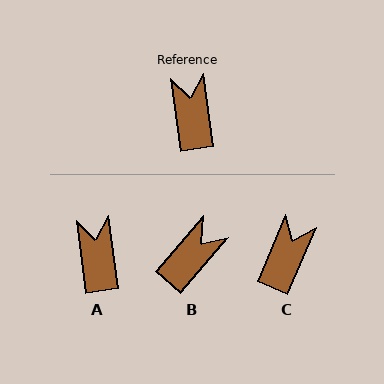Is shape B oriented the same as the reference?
No, it is off by about 49 degrees.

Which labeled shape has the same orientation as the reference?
A.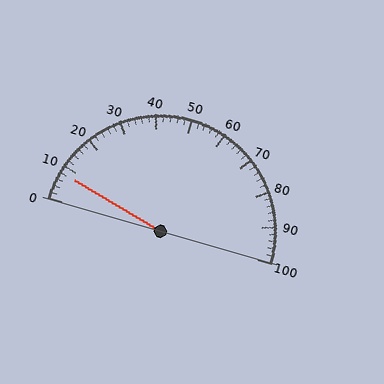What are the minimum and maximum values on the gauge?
The gauge ranges from 0 to 100.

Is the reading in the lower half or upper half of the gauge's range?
The reading is in the lower half of the range (0 to 100).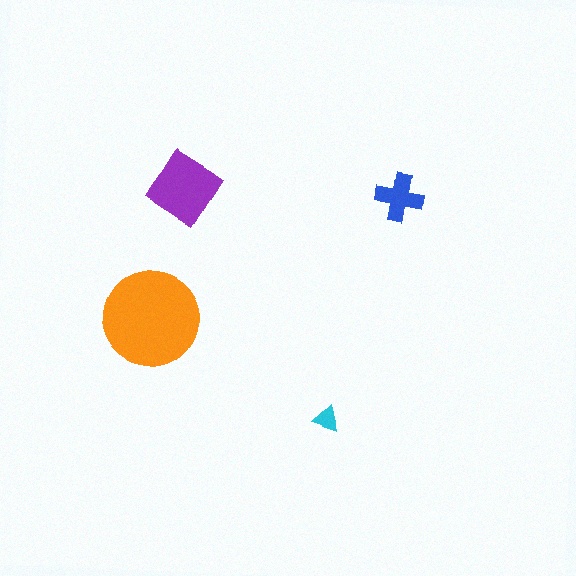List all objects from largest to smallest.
The orange circle, the purple diamond, the blue cross, the cyan triangle.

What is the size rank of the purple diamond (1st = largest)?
2nd.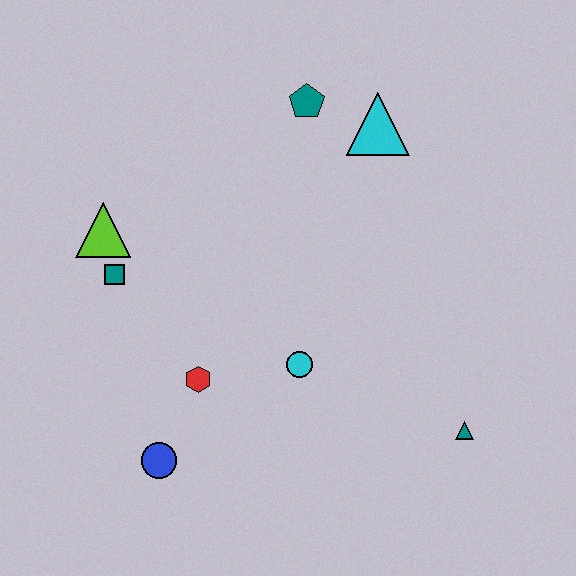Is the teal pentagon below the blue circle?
No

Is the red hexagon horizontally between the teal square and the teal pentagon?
Yes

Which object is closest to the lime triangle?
The teal square is closest to the lime triangle.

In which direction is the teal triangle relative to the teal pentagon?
The teal triangle is below the teal pentagon.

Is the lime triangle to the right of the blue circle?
No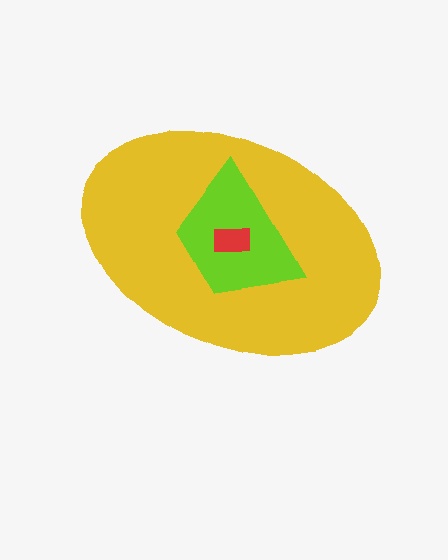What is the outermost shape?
The yellow ellipse.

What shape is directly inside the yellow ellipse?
The lime trapezoid.